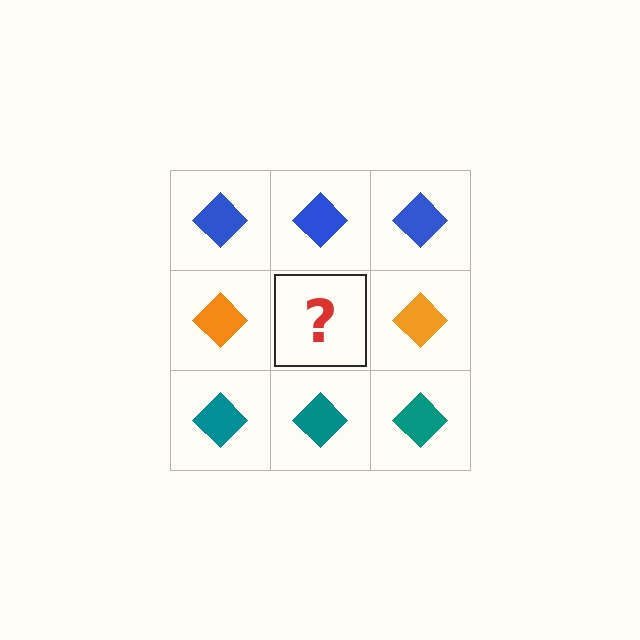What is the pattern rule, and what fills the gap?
The rule is that each row has a consistent color. The gap should be filled with an orange diamond.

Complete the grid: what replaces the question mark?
The question mark should be replaced with an orange diamond.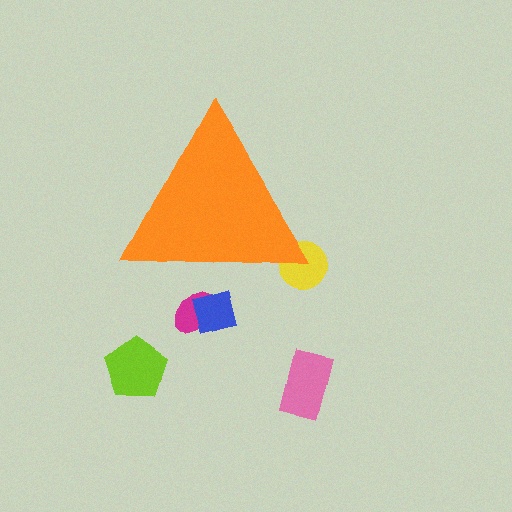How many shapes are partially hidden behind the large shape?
3 shapes are partially hidden.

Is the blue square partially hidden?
Yes, the blue square is partially hidden behind the orange triangle.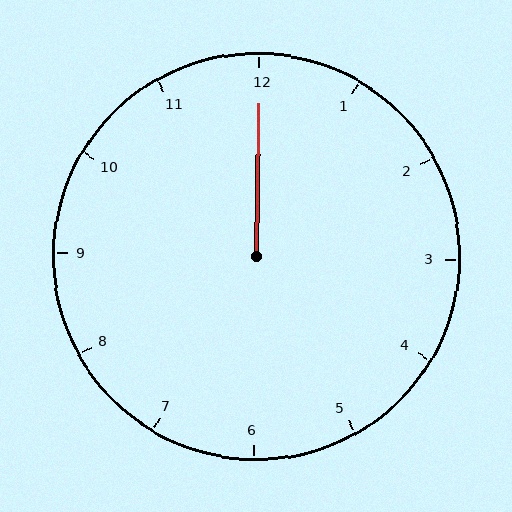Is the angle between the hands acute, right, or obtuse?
It is acute.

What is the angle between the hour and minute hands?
Approximately 0 degrees.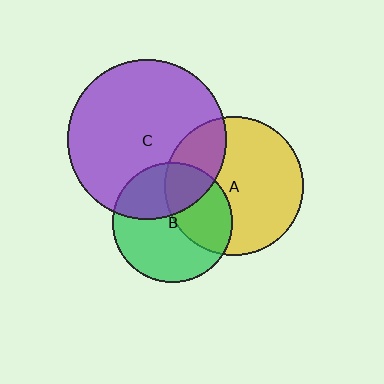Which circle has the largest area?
Circle C (purple).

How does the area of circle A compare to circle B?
Approximately 1.3 times.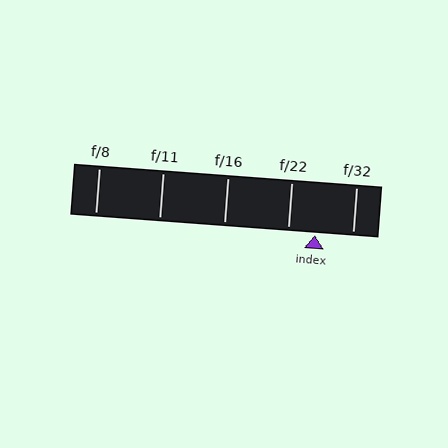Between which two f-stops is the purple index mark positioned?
The index mark is between f/22 and f/32.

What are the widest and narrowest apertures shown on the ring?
The widest aperture shown is f/8 and the narrowest is f/32.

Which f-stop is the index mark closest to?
The index mark is closest to f/22.